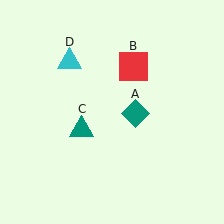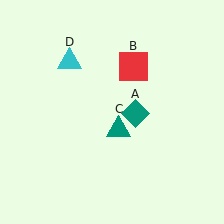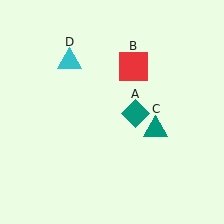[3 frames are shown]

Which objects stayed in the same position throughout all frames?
Teal diamond (object A) and red square (object B) and cyan triangle (object D) remained stationary.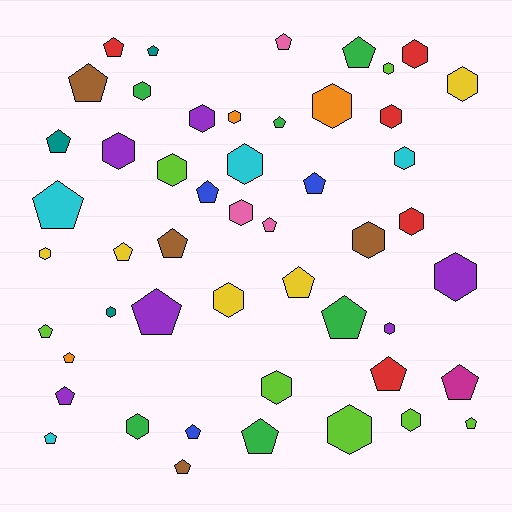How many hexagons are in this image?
There are 24 hexagons.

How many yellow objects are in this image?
There are 5 yellow objects.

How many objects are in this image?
There are 50 objects.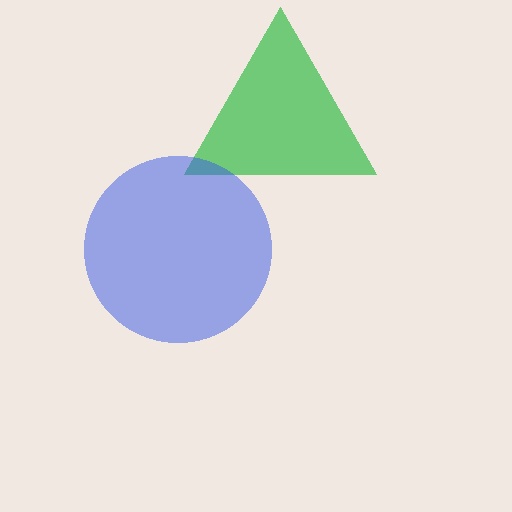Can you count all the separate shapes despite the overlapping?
Yes, there are 2 separate shapes.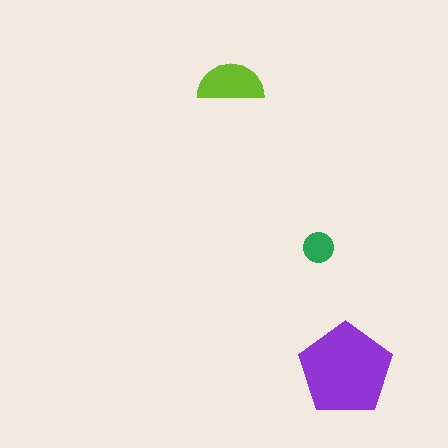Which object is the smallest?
The green circle.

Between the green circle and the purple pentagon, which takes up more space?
The purple pentagon.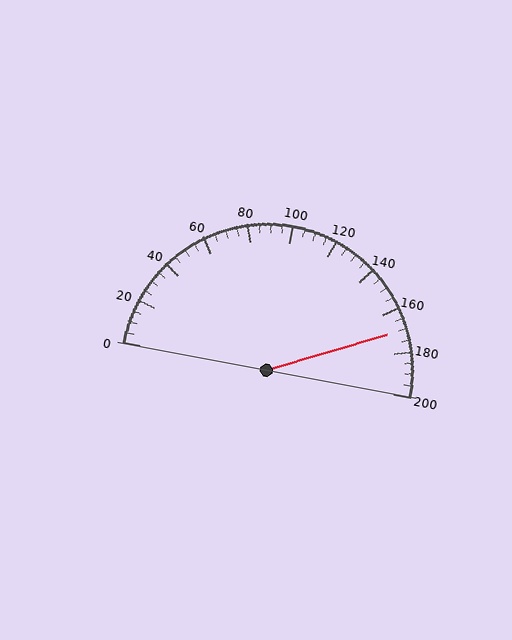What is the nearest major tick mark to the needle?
The nearest major tick mark is 160.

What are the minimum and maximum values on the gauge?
The gauge ranges from 0 to 200.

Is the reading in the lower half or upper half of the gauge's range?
The reading is in the upper half of the range (0 to 200).